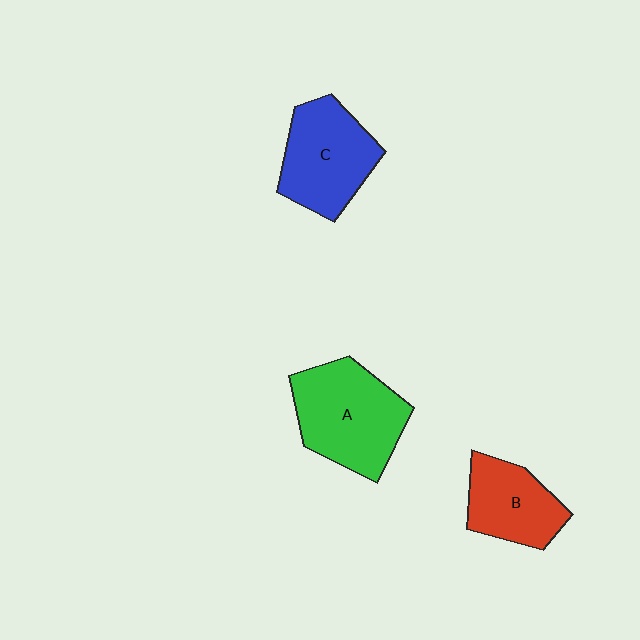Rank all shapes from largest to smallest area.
From largest to smallest: A (green), C (blue), B (red).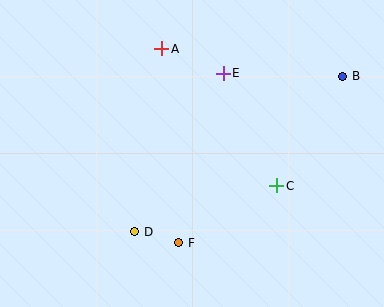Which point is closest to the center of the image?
Point E at (223, 73) is closest to the center.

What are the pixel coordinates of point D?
Point D is at (135, 232).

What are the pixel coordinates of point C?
Point C is at (277, 186).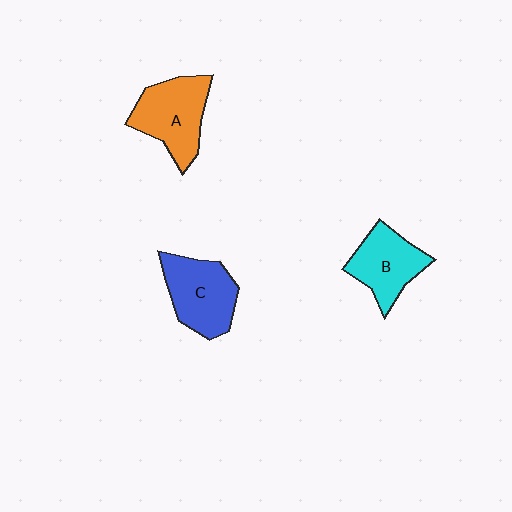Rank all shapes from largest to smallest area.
From largest to smallest: A (orange), C (blue), B (cyan).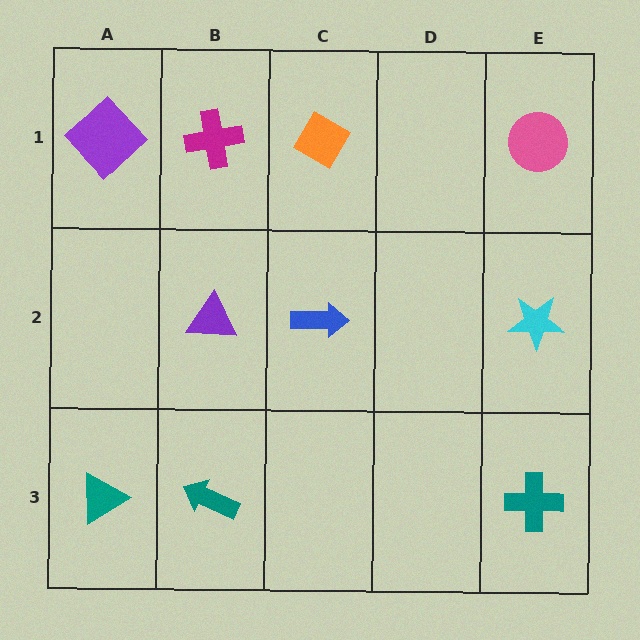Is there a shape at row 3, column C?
No, that cell is empty.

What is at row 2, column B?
A purple triangle.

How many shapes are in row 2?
3 shapes.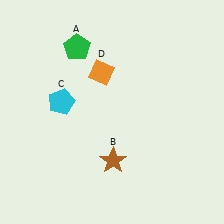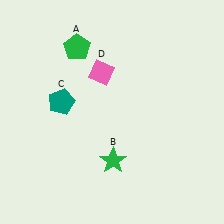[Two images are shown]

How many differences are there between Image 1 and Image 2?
There are 3 differences between the two images.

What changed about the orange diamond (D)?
In Image 1, D is orange. In Image 2, it changed to pink.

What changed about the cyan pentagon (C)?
In Image 1, C is cyan. In Image 2, it changed to teal.